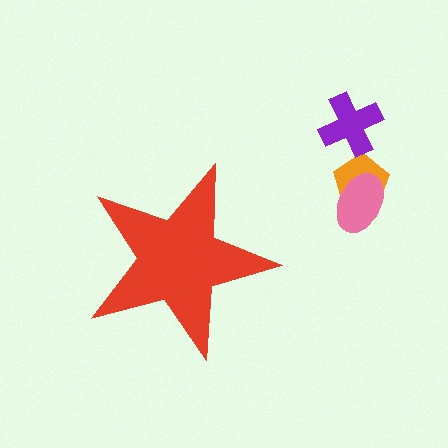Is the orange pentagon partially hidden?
No, the orange pentagon is fully visible.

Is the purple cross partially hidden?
No, the purple cross is fully visible.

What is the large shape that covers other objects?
A red star.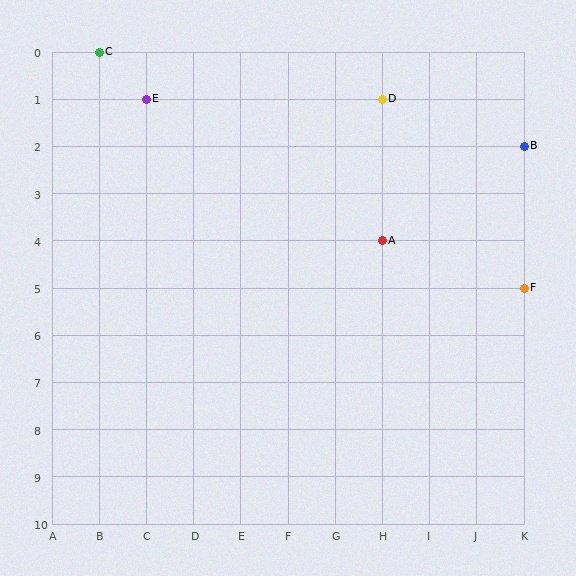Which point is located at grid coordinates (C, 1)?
Point E is at (C, 1).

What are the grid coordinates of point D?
Point D is at grid coordinates (H, 1).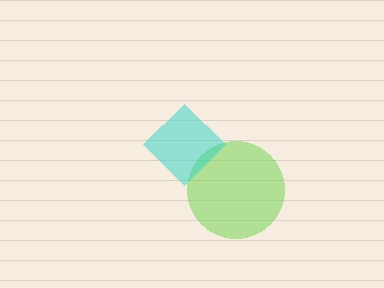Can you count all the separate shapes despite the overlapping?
Yes, there are 2 separate shapes.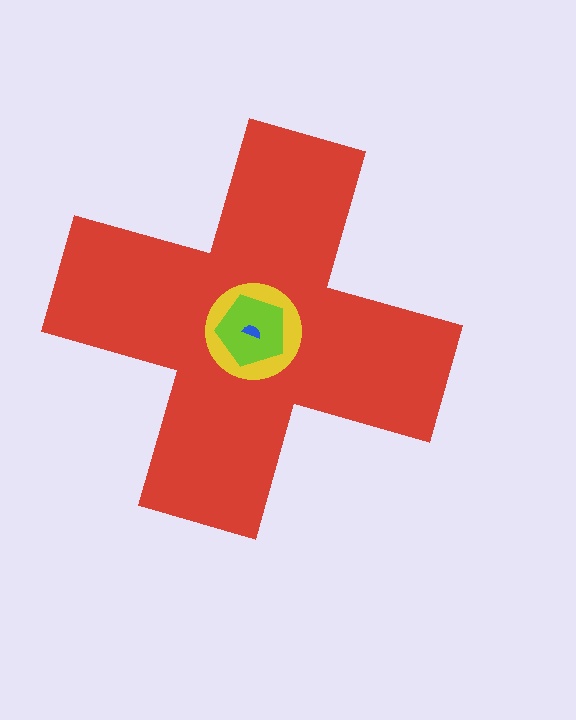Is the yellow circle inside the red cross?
Yes.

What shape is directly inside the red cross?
The yellow circle.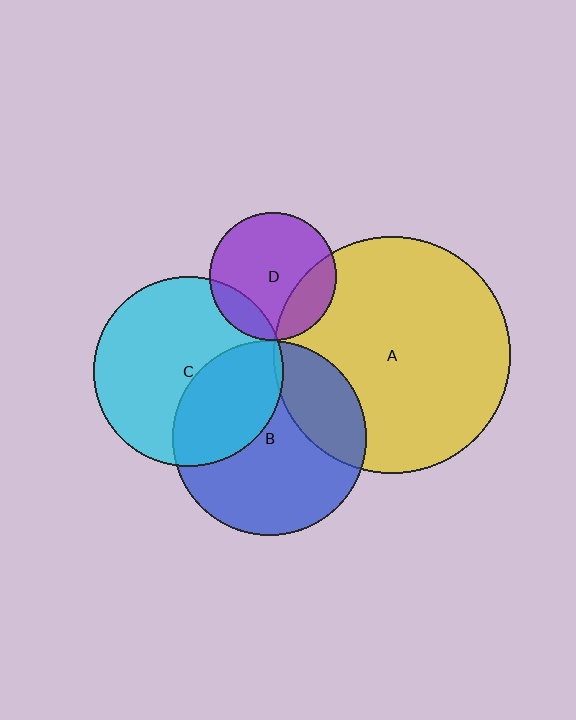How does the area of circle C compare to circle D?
Approximately 2.2 times.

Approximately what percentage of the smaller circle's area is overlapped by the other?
Approximately 15%.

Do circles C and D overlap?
Yes.